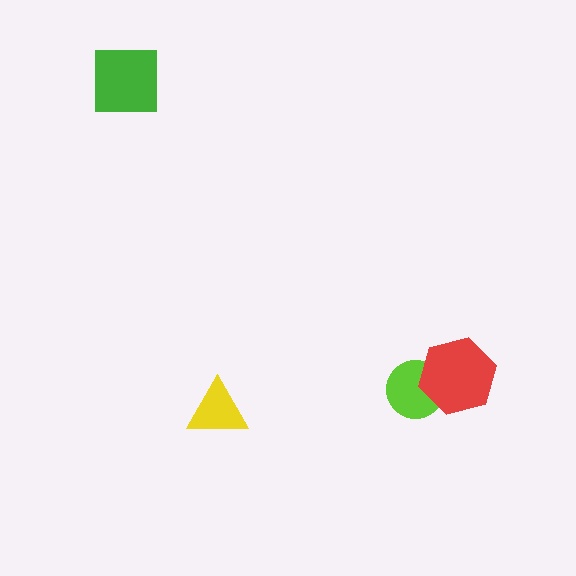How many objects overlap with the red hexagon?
1 object overlaps with the red hexagon.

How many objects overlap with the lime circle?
1 object overlaps with the lime circle.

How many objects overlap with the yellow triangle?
0 objects overlap with the yellow triangle.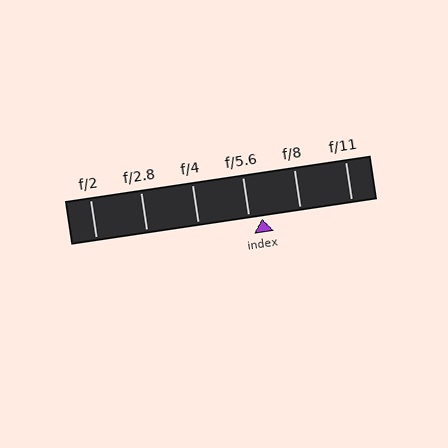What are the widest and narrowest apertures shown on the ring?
The widest aperture shown is f/2 and the narrowest is f/11.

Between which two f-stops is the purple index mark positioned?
The index mark is between f/5.6 and f/8.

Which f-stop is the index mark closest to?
The index mark is closest to f/5.6.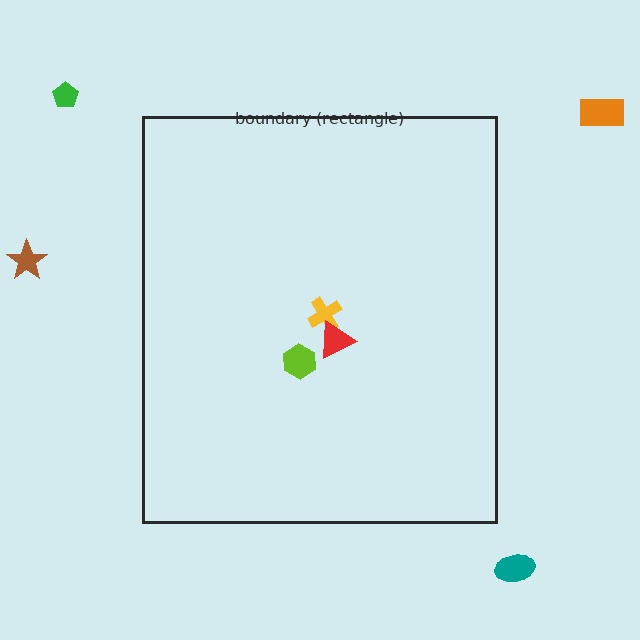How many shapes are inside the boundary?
3 inside, 4 outside.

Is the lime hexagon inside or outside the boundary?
Inside.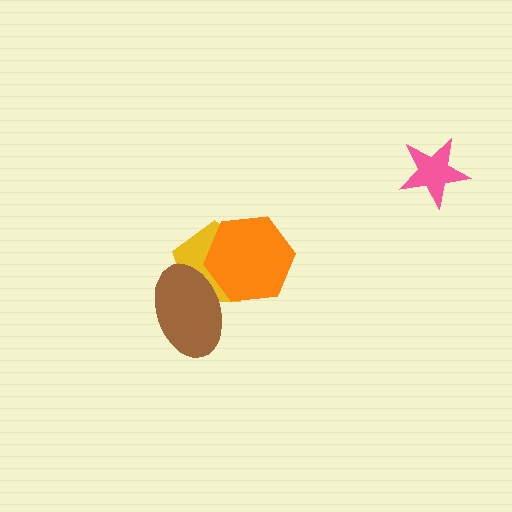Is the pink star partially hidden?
No, no other shape covers it.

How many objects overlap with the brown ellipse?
2 objects overlap with the brown ellipse.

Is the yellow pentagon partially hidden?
Yes, it is partially covered by another shape.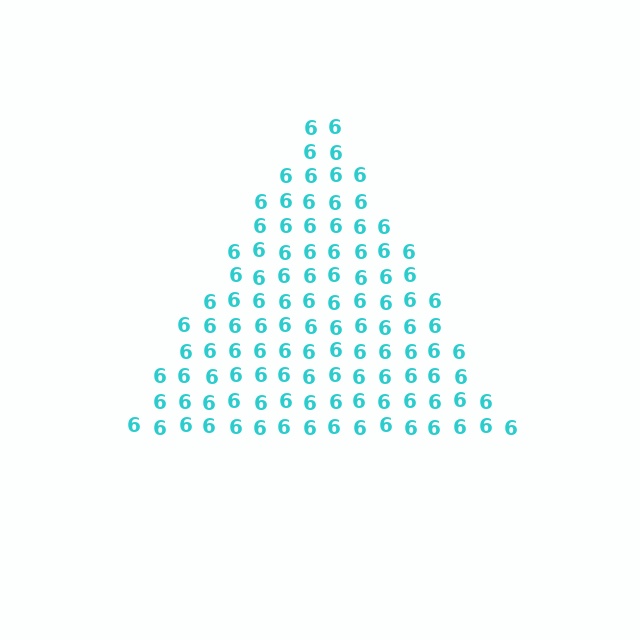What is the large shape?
The large shape is a triangle.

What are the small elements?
The small elements are digit 6's.